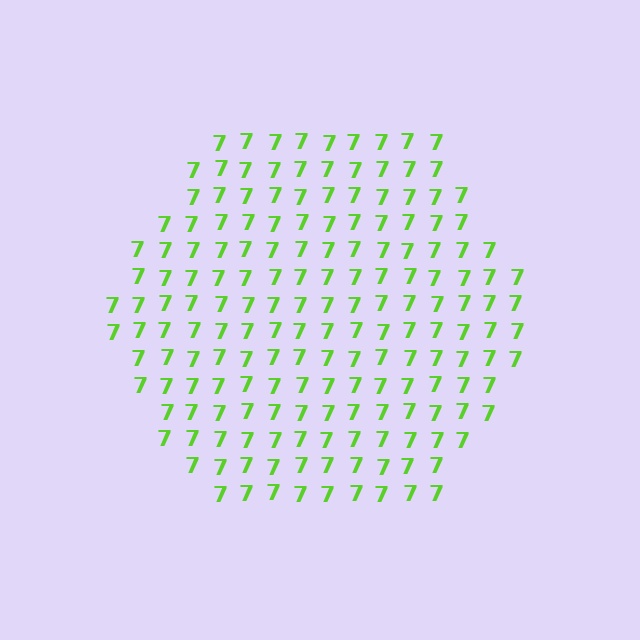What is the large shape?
The large shape is a hexagon.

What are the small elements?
The small elements are digit 7's.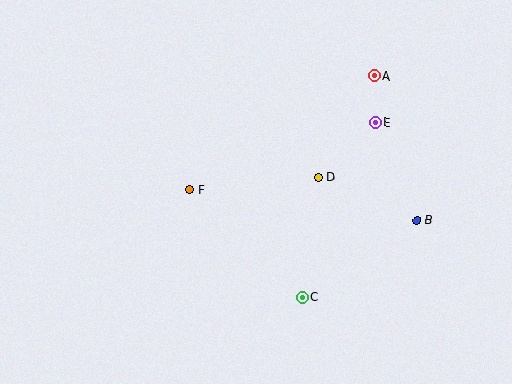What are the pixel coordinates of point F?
Point F is at (190, 190).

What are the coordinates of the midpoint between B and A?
The midpoint between B and A is at (396, 148).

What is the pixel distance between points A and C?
The distance between A and C is 233 pixels.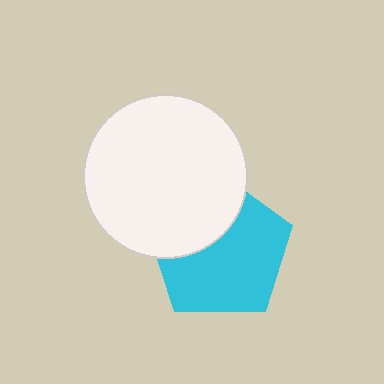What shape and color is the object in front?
The object in front is a white circle.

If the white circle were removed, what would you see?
You would see the complete cyan pentagon.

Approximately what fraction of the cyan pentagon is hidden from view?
Roughly 35% of the cyan pentagon is hidden behind the white circle.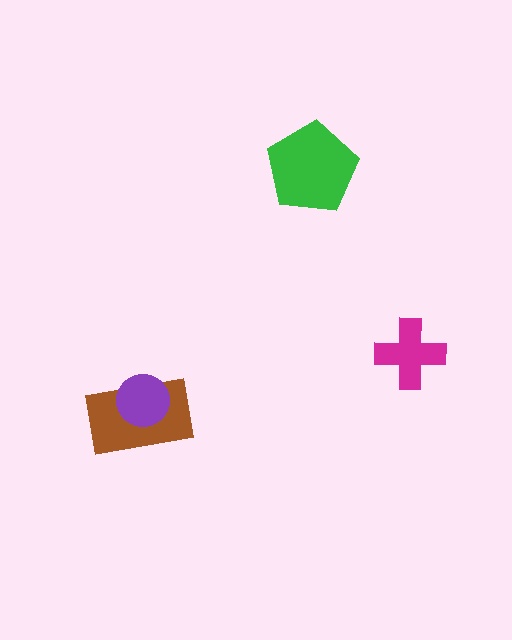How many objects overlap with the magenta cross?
0 objects overlap with the magenta cross.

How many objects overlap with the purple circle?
1 object overlaps with the purple circle.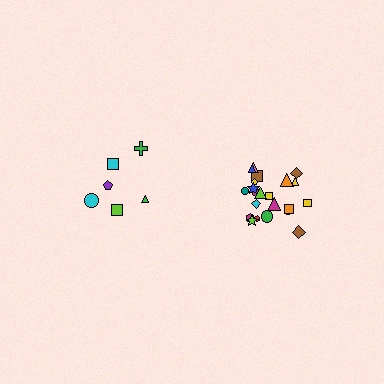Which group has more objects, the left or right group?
The right group.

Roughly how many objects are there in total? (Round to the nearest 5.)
Roughly 30 objects in total.